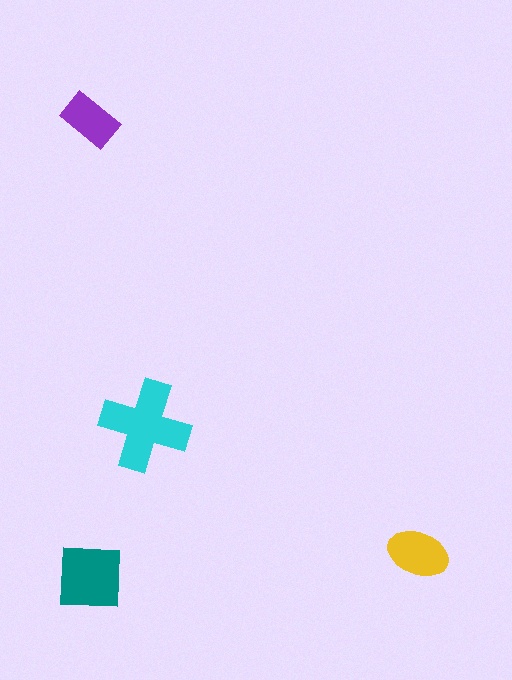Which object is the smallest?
The purple rectangle.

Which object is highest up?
The purple rectangle is topmost.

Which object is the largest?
The cyan cross.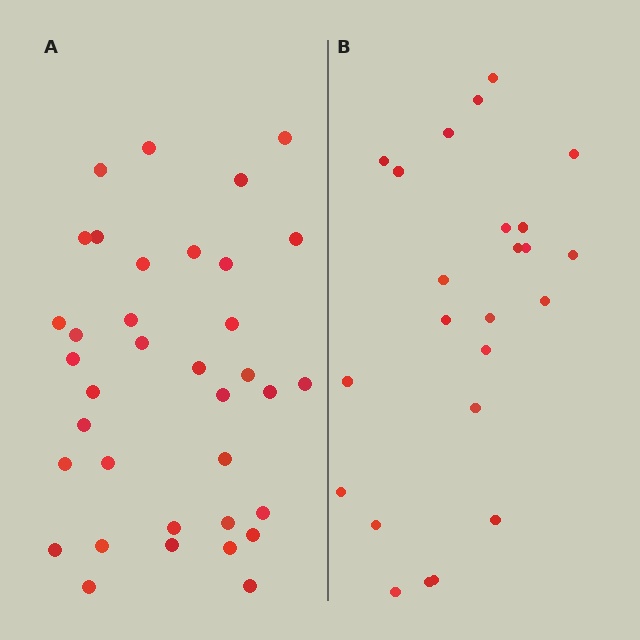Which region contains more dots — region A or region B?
Region A (the left region) has more dots.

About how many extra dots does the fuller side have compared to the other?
Region A has roughly 12 or so more dots than region B.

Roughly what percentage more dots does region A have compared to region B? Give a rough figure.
About 50% more.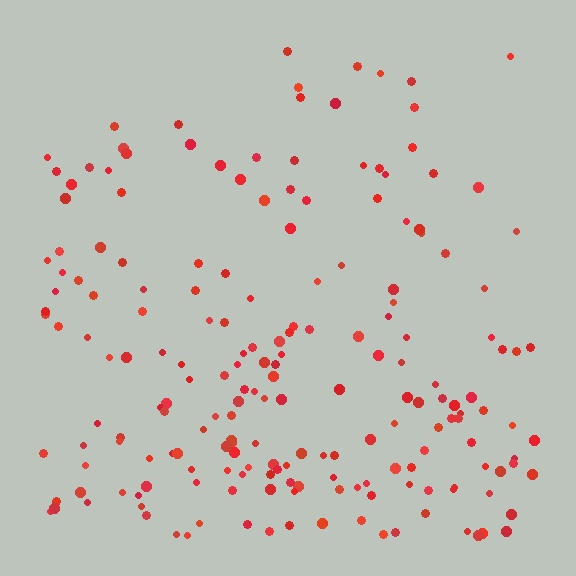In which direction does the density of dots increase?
From top to bottom, with the bottom side densest.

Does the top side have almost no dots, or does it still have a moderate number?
Still a moderate number, just noticeably fewer than the bottom.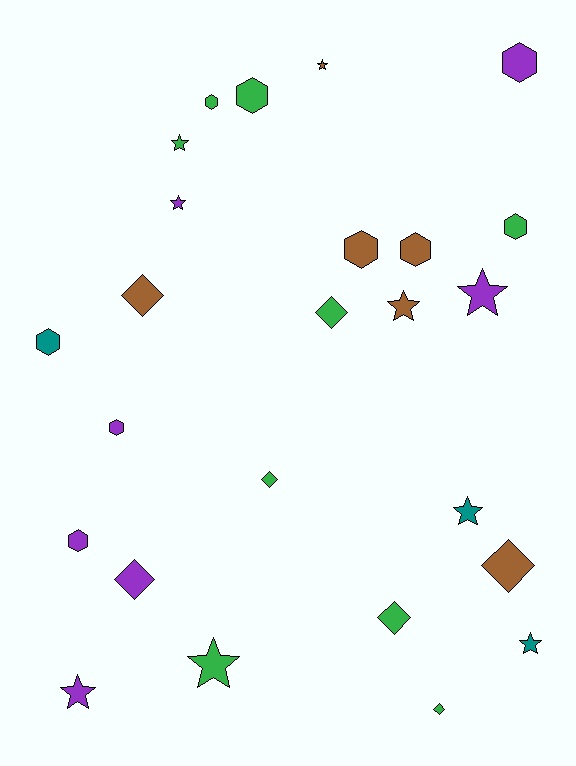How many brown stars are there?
There are 2 brown stars.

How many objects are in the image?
There are 25 objects.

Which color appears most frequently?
Green, with 9 objects.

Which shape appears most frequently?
Star, with 9 objects.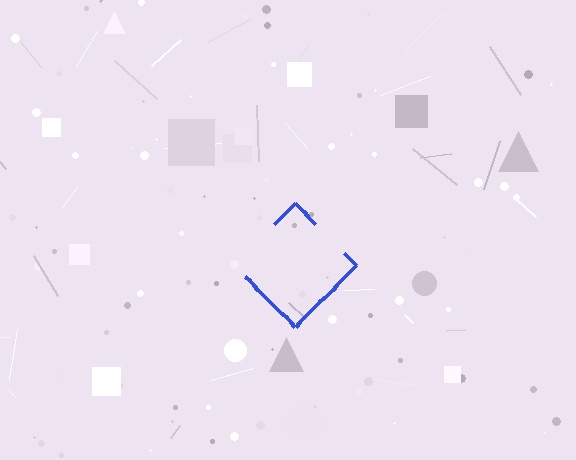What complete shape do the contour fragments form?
The contour fragments form a diamond.